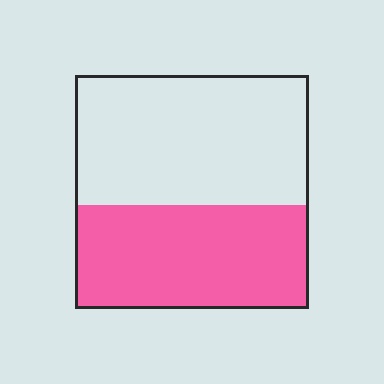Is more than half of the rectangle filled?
No.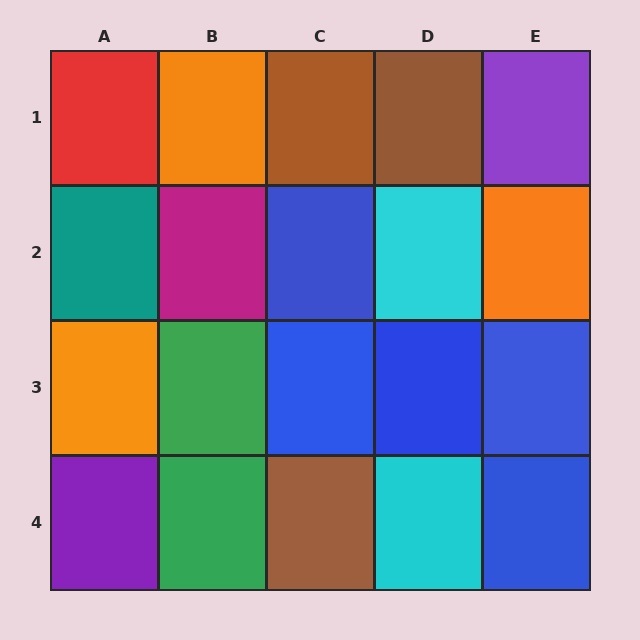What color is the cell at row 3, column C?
Blue.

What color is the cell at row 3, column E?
Blue.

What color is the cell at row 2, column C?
Blue.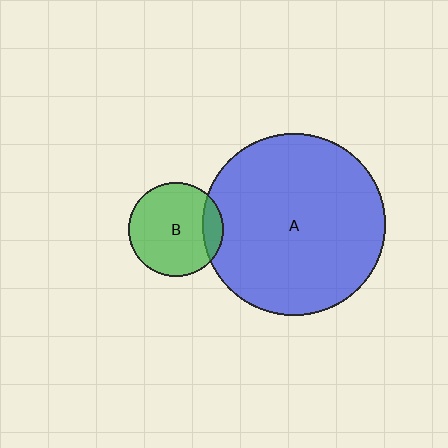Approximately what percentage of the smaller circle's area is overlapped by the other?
Approximately 15%.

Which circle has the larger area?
Circle A (blue).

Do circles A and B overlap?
Yes.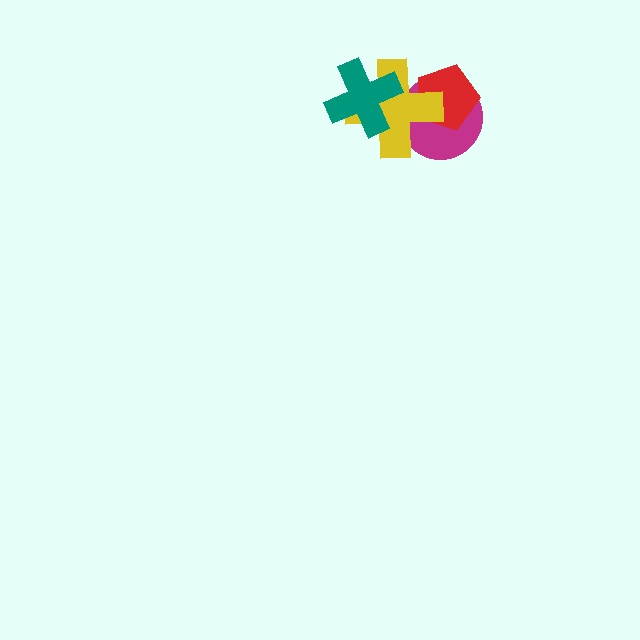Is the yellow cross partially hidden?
Yes, it is partially covered by another shape.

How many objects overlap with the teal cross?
1 object overlaps with the teal cross.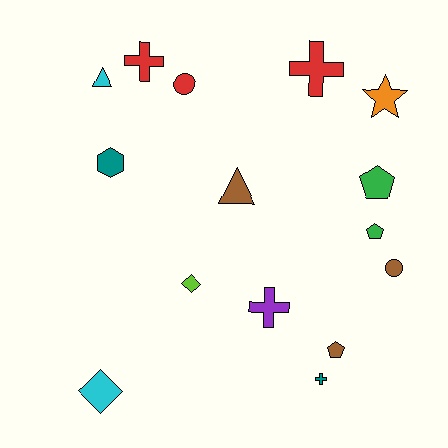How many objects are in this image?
There are 15 objects.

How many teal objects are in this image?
There are 2 teal objects.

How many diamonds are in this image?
There are 2 diamonds.